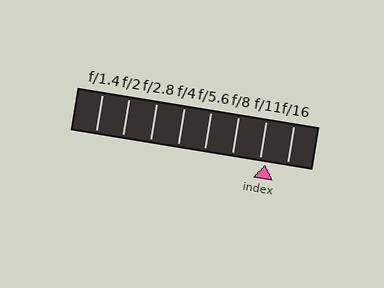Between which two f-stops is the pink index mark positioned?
The index mark is between f/11 and f/16.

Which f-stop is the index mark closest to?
The index mark is closest to f/11.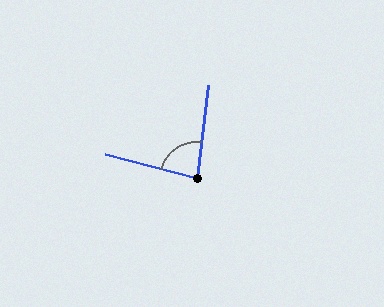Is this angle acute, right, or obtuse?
It is acute.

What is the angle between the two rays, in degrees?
Approximately 82 degrees.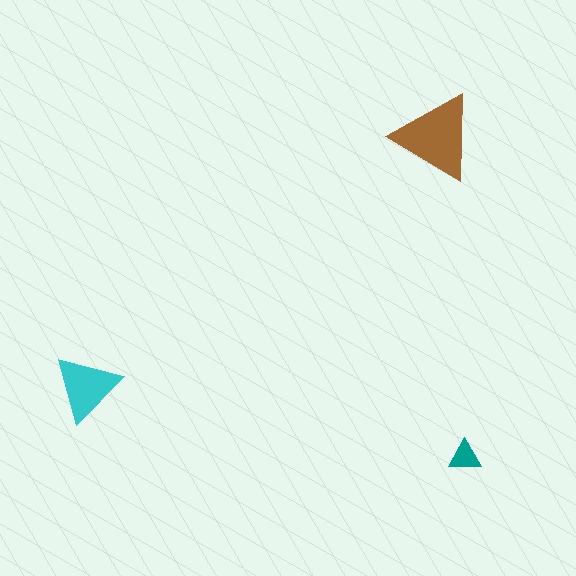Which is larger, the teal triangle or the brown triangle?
The brown one.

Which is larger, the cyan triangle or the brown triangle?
The brown one.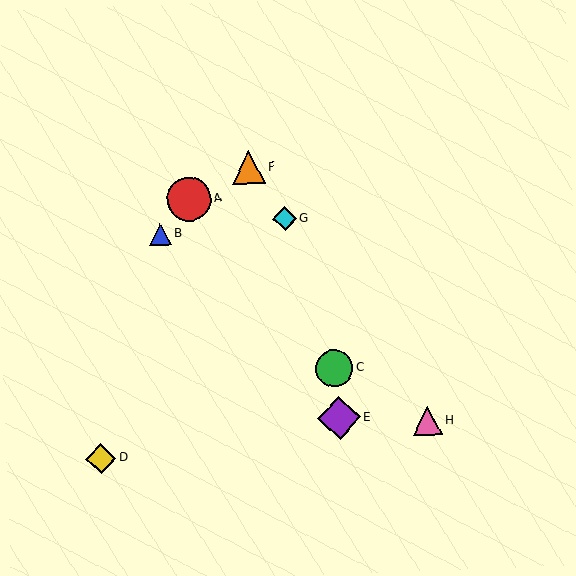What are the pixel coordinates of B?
Object B is at (160, 234).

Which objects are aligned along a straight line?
Objects F, G, H are aligned along a straight line.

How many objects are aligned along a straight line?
3 objects (F, G, H) are aligned along a straight line.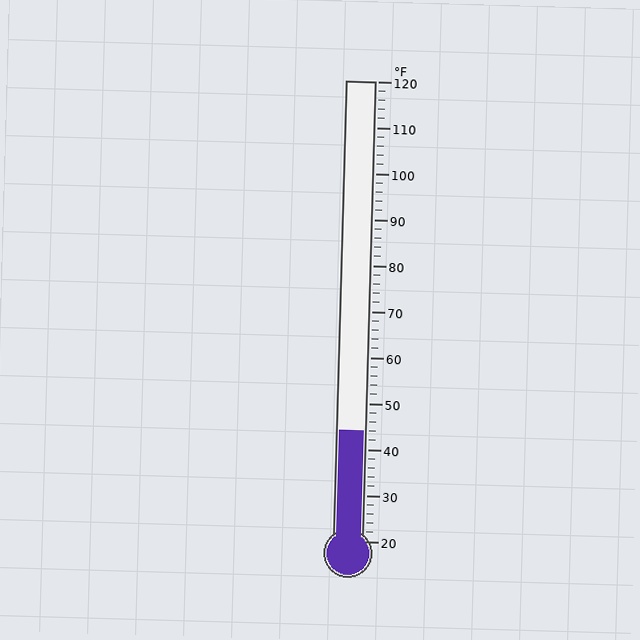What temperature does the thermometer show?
The thermometer shows approximately 44°F.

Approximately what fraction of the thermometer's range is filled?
The thermometer is filled to approximately 25% of its range.